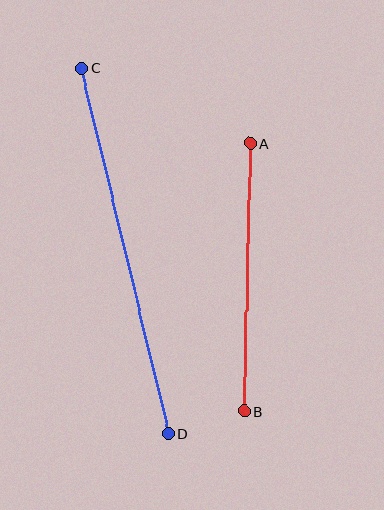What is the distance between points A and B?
The distance is approximately 268 pixels.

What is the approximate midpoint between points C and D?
The midpoint is at approximately (125, 251) pixels.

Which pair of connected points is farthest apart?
Points C and D are farthest apart.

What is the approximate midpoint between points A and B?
The midpoint is at approximately (247, 277) pixels.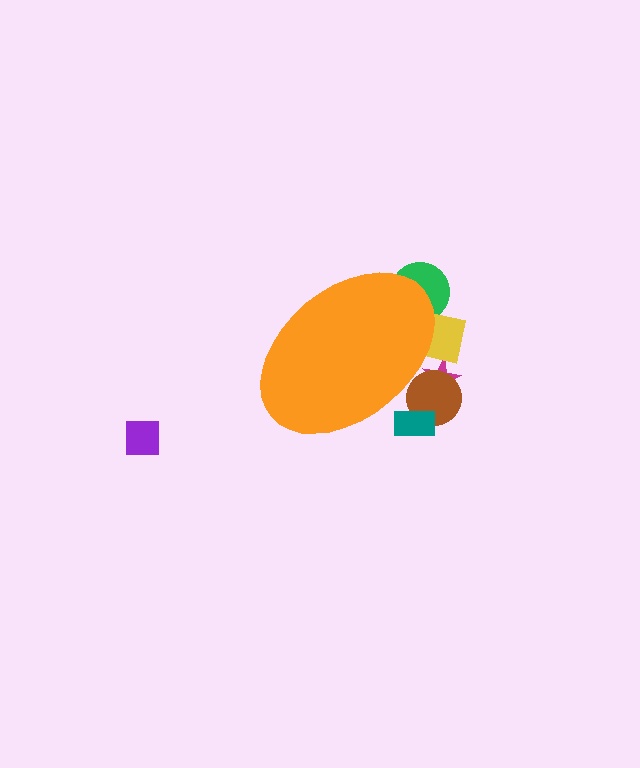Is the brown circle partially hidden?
Yes, the brown circle is partially hidden behind the orange ellipse.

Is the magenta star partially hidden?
Yes, the magenta star is partially hidden behind the orange ellipse.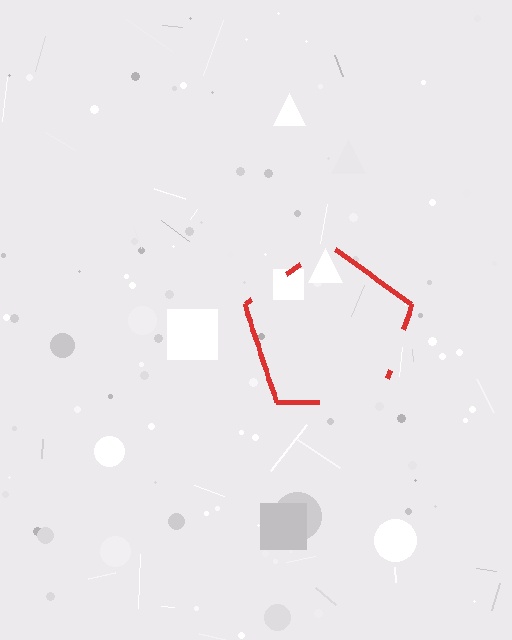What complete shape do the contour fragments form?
The contour fragments form a pentagon.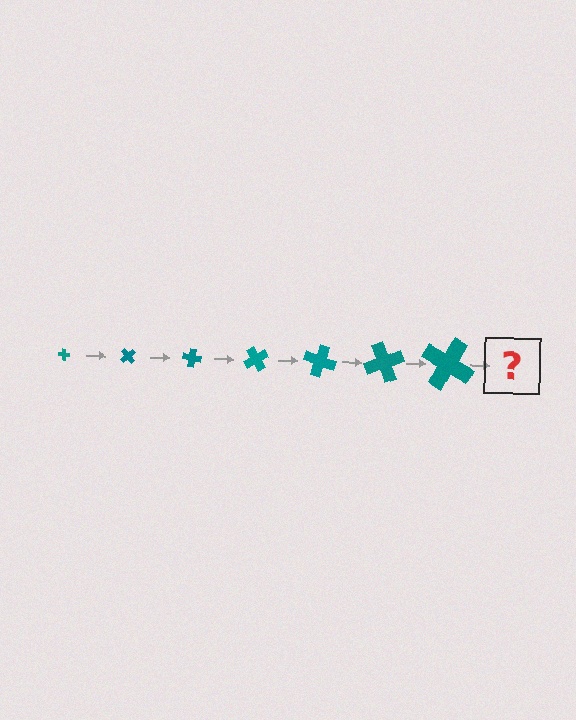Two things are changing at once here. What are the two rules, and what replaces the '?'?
The two rules are that the cross grows larger each step and it rotates 50 degrees each step. The '?' should be a cross, larger than the previous one and rotated 350 degrees from the start.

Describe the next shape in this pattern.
It should be a cross, larger than the previous one and rotated 350 degrees from the start.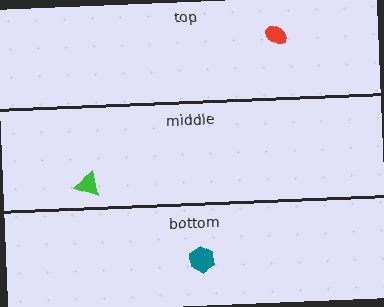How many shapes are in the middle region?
1.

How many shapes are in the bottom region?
1.